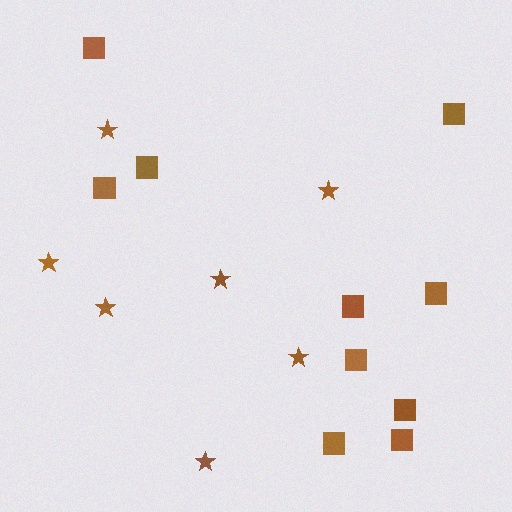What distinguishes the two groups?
There are 2 groups: one group of stars (7) and one group of squares (10).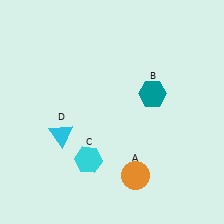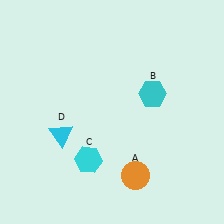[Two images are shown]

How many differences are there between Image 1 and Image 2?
There is 1 difference between the two images.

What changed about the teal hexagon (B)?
In Image 1, B is teal. In Image 2, it changed to cyan.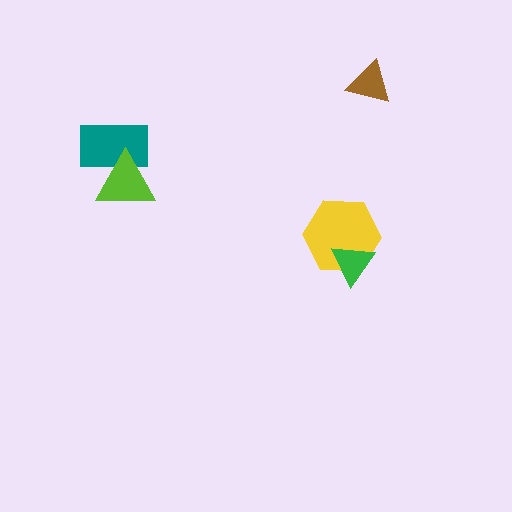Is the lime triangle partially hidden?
No, no other shape covers it.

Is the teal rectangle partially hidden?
Yes, it is partially covered by another shape.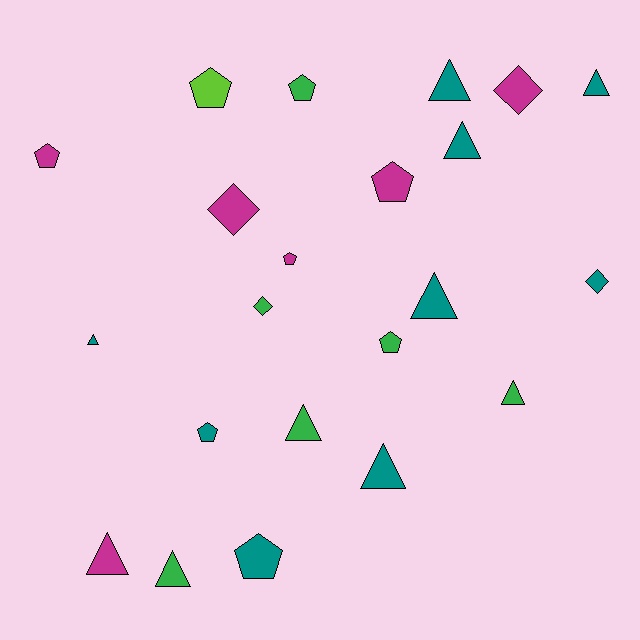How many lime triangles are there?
There are no lime triangles.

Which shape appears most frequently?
Triangle, with 10 objects.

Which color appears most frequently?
Teal, with 9 objects.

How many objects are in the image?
There are 22 objects.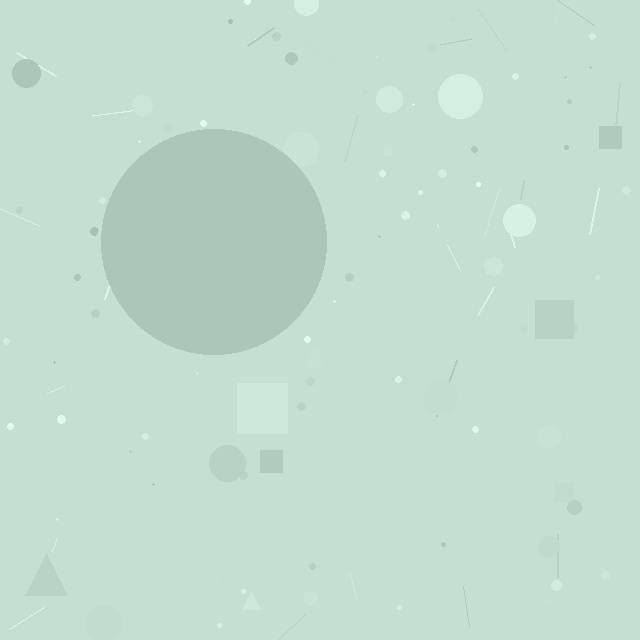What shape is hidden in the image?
A circle is hidden in the image.